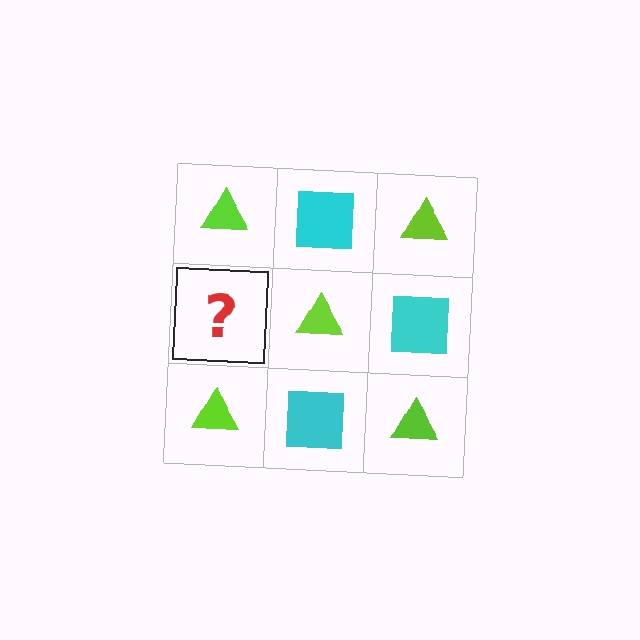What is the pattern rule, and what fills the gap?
The rule is that it alternates lime triangle and cyan square in a checkerboard pattern. The gap should be filled with a cyan square.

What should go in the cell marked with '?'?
The missing cell should contain a cyan square.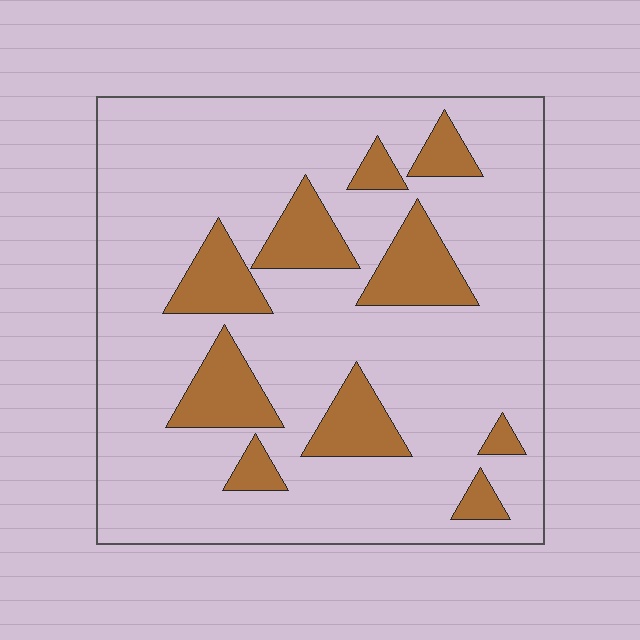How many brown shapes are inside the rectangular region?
10.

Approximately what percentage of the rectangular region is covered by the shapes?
Approximately 20%.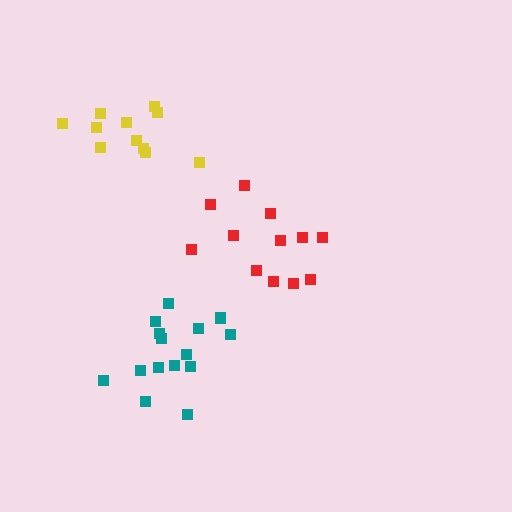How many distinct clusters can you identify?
There are 3 distinct clusters.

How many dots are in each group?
Group 1: 15 dots, Group 2: 11 dots, Group 3: 12 dots (38 total).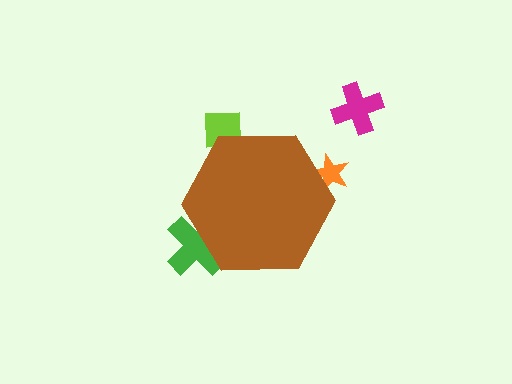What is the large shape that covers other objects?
A brown hexagon.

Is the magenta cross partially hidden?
No, the magenta cross is fully visible.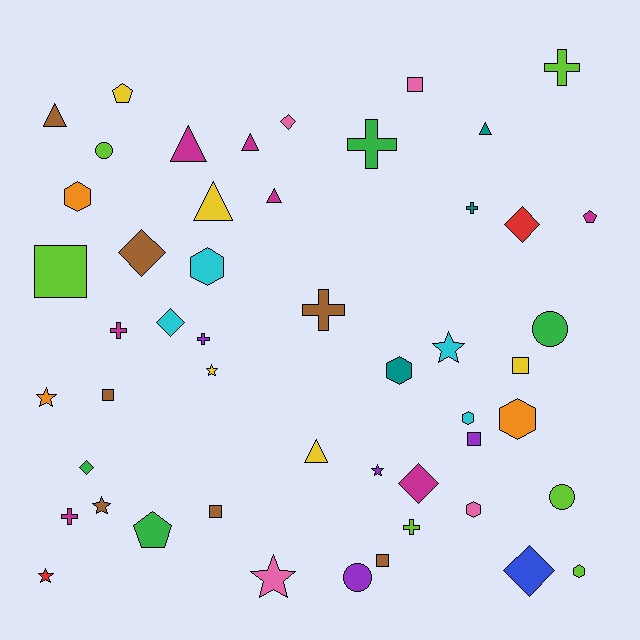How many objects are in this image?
There are 50 objects.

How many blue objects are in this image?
There is 1 blue object.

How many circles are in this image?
There are 4 circles.